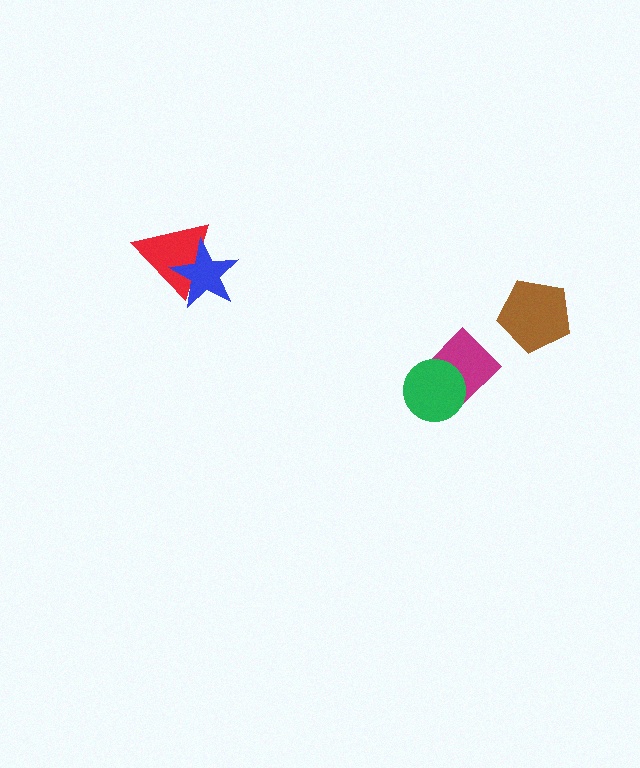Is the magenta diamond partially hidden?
Yes, it is partially covered by another shape.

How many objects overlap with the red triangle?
1 object overlaps with the red triangle.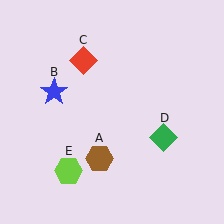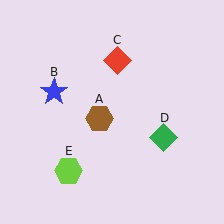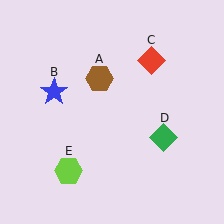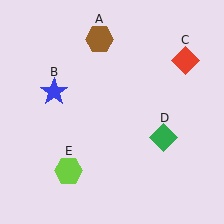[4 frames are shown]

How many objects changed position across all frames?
2 objects changed position: brown hexagon (object A), red diamond (object C).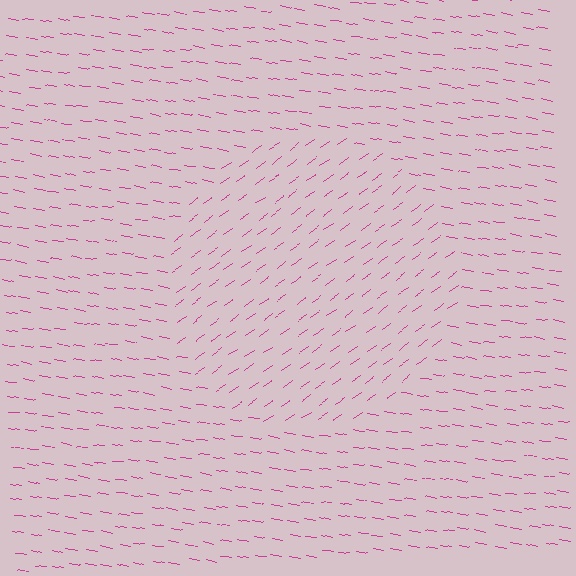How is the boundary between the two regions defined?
The boundary is defined purely by a change in line orientation (approximately 45 degrees difference). All lines are the same color and thickness.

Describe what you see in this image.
The image is filled with small magenta line segments. A circle region in the image has lines oriented differently from the surrounding lines, creating a visible texture boundary.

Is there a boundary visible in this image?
Yes, there is a texture boundary formed by a change in line orientation.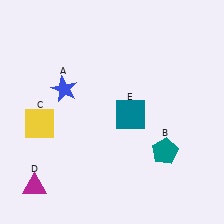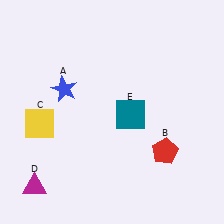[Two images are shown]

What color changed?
The pentagon (B) changed from teal in Image 1 to red in Image 2.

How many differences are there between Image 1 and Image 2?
There is 1 difference between the two images.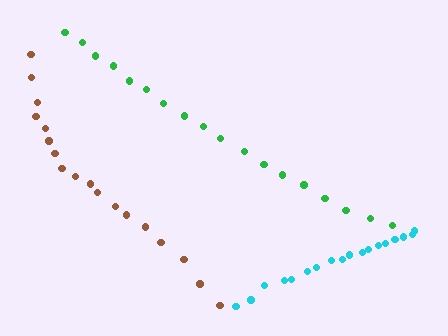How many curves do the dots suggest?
There are 3 distinct paths.